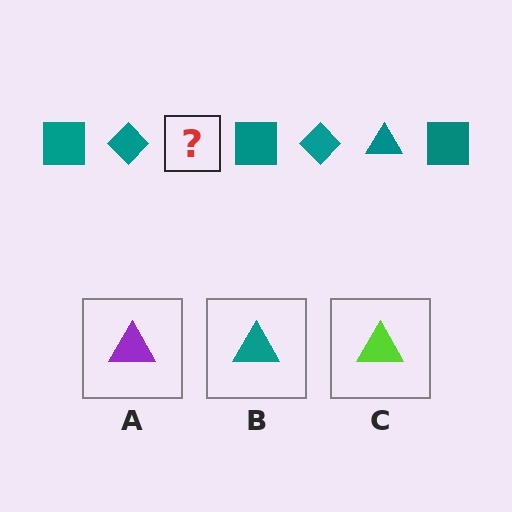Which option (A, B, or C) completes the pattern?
B.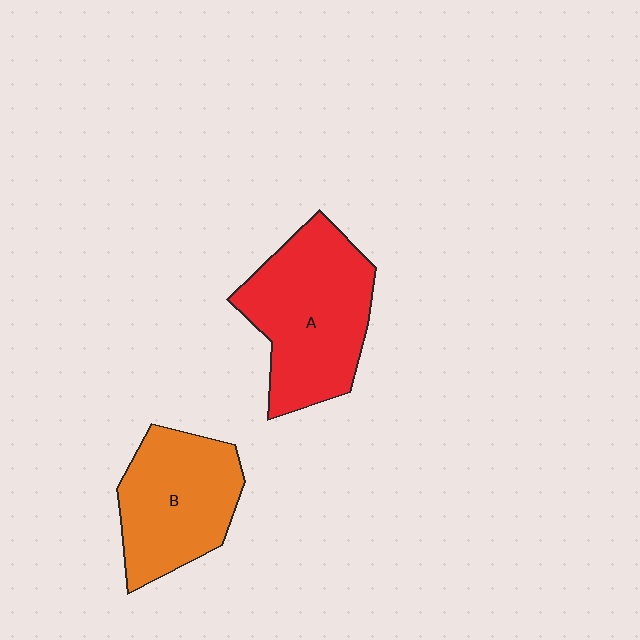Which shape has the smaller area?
Shape B (orange).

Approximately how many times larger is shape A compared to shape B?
Approximately 1.2 times.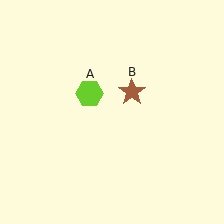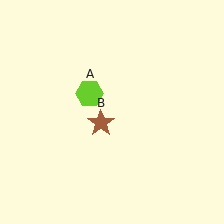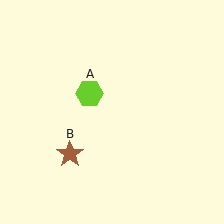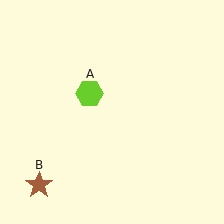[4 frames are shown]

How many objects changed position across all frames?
1 object changed position: brown star (object B).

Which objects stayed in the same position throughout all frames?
Lime hexagon (object A) remained stationary.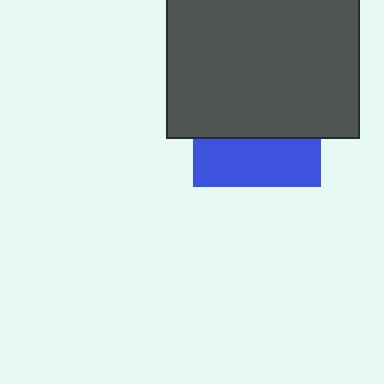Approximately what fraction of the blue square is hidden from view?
Roughly 62% of the blue square is hidden behind the dark gray square.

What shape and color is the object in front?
The object in front is a dark gray square.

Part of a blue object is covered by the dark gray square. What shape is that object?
It is a square.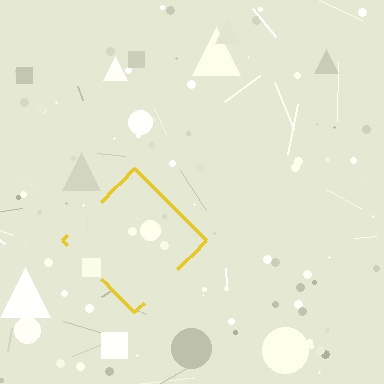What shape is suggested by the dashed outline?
The dashed outline suggests a diamond.